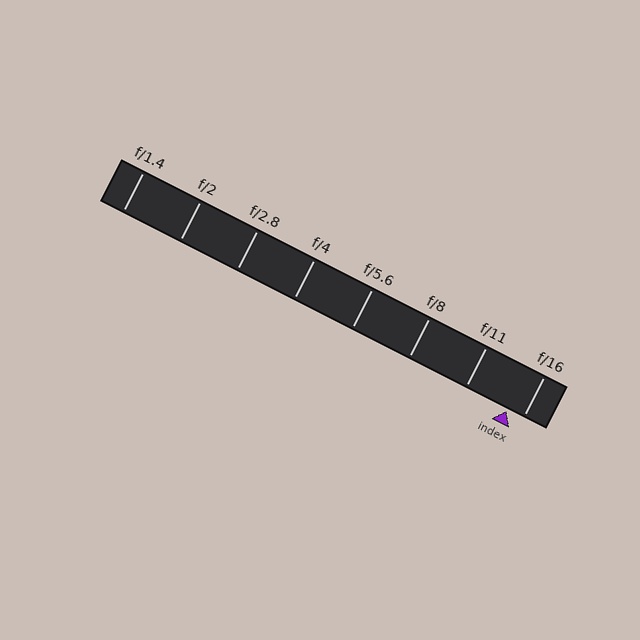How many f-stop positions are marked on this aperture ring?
There are 8 f-stop positions marked.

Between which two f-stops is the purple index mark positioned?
The index mark is between f/11 and f/16.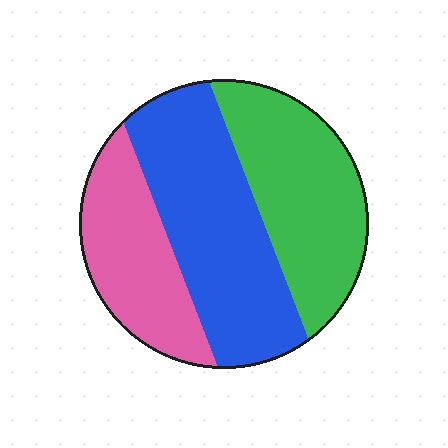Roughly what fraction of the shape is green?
Green covers 34% of the shape.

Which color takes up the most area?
Blue, at roughly 40%.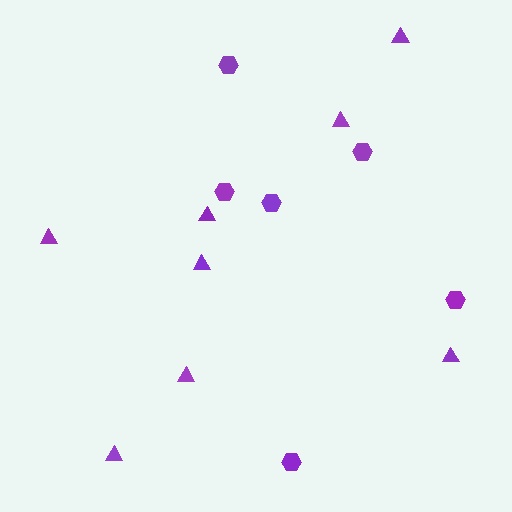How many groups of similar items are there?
There are 2 groups: one group of hexagons (6) and one group of triangles (8).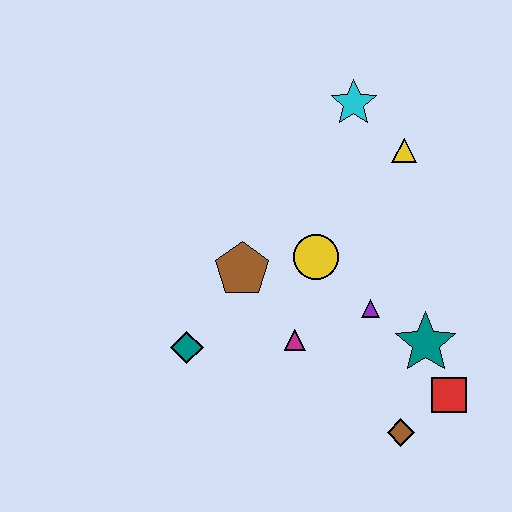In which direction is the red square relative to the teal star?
The red square is below the teal star.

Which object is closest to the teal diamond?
The brown pentagon is closest to the teal diamond.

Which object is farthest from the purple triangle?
The cyan star is farthest from the purple triangle.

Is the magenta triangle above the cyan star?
No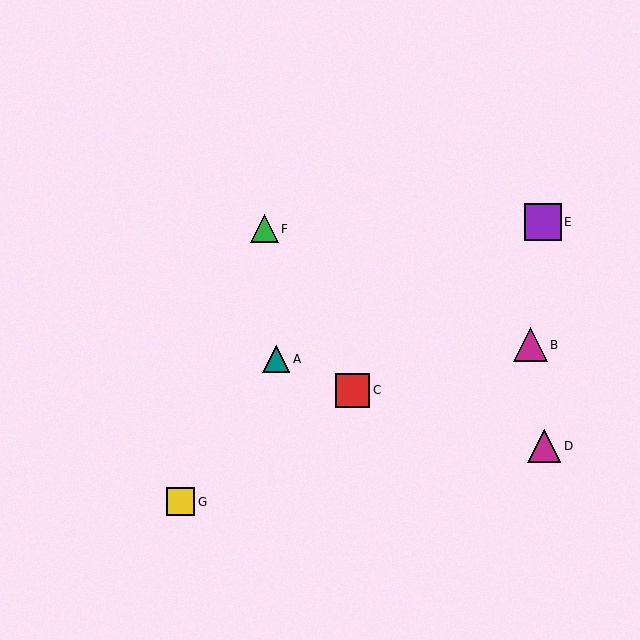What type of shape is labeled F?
Shape F is a green triangle.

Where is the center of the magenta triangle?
The center of the magenta triangle is at (544, 446).